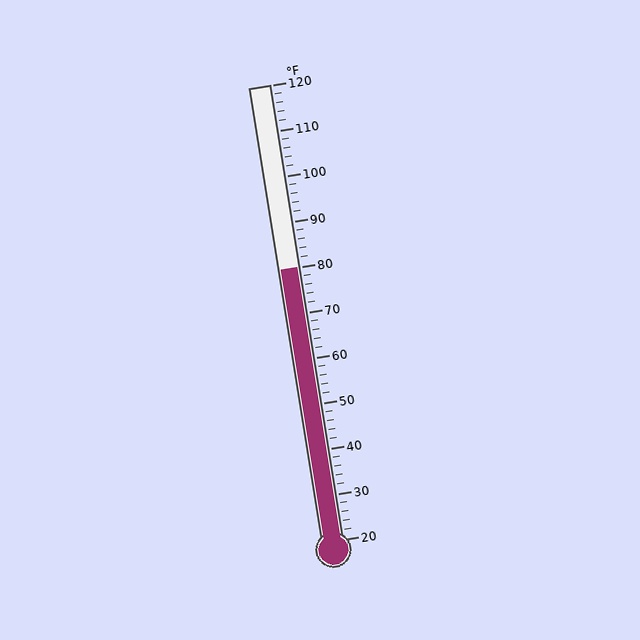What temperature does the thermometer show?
The thermometer shows approximately 80°F.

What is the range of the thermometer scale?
The thermometer scale ranges from 20°F to 120°F.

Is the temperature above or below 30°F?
The temperature is above 30°F.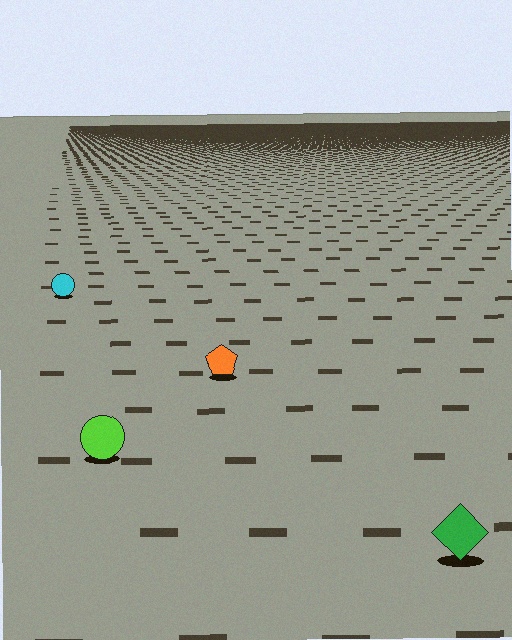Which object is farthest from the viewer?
The cyan circle is farthest from the viewer. It appears smaller and the ground texture around it is denser.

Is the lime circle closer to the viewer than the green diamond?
No. The green diamond is closer — you can tell from the texture gradient: the ground texture is coarser near it.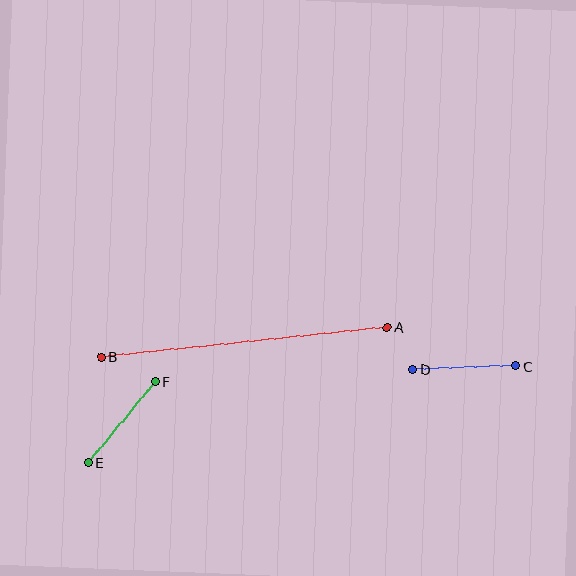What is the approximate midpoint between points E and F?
The midpoint is at approximately (122, 422) pixels.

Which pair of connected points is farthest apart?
Points A and B are farthest apart.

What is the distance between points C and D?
The distance is approximately 103 pixels.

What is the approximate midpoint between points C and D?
The midpoint is at approximately (464, 368) pixels.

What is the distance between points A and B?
The distance is approximately 287 pixels.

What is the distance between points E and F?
The distance is approximately 105 pixels.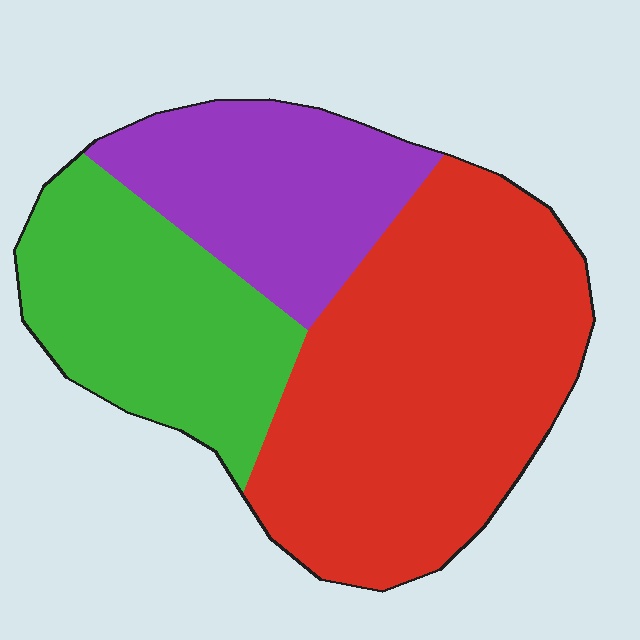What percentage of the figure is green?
Green takes up about one quarter (1/4) of the figure.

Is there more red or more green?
Red.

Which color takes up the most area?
Red, at roughly 50%.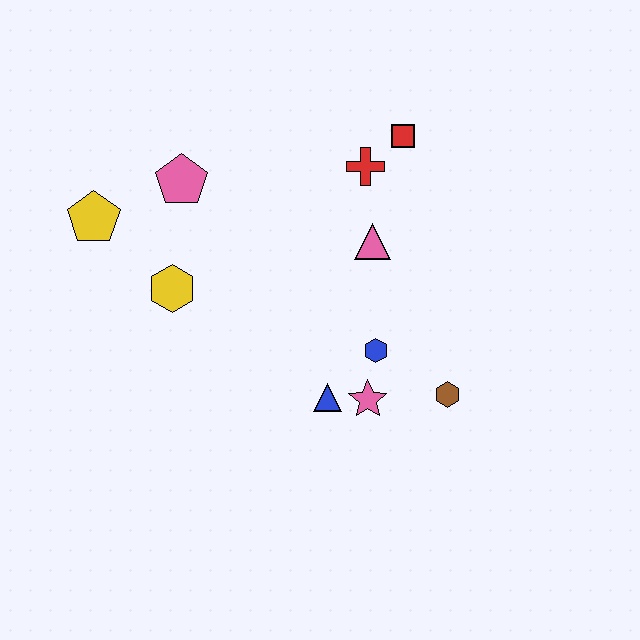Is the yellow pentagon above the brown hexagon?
Yes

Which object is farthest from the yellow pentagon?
The brown hexagon is farthest from the yellow pentagon.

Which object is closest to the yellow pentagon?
The pink pentagon is closest to the yellow pentagon.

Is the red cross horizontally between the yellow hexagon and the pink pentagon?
No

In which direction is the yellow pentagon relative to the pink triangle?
The yellow pentagon is to the left of the pink triangle.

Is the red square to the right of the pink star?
Yes